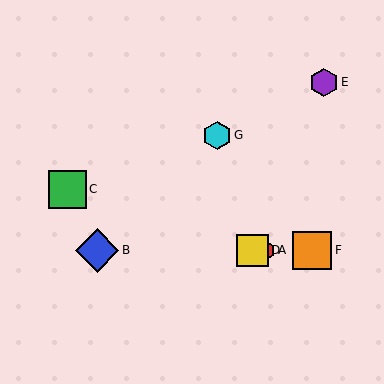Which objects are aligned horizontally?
Objects A, B, D, F are aligned horizontally.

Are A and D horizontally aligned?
Yes, both are at y≈250.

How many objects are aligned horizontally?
4 objects (A, B, D, F) are aligned horizontally.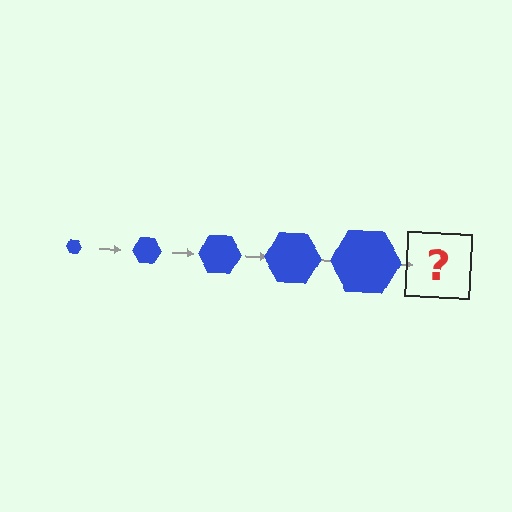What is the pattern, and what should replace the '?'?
The pattern is that the hexagon gets progressively larger each step. The '?' should be a blue hexagon, larger than the previous one.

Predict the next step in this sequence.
The next step is a blue hexagon, larger than the previous one.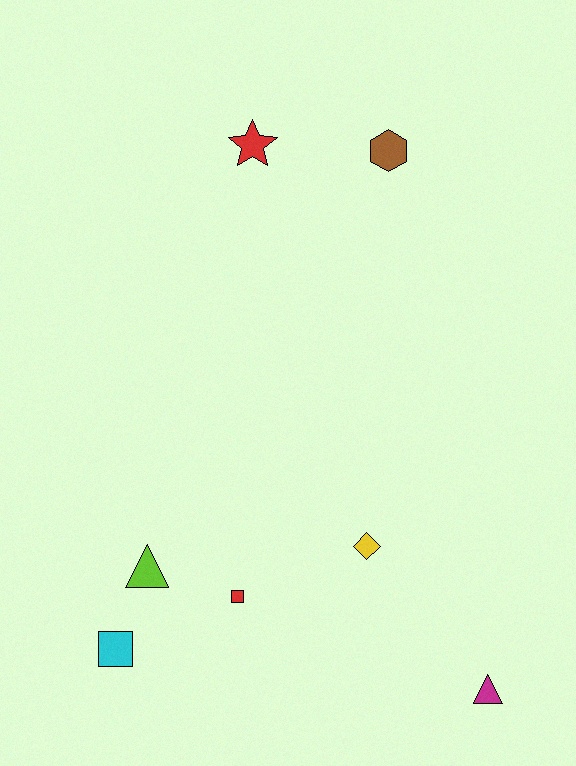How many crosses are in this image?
There are no crosses.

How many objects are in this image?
There are 7 objects.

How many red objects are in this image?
There are 2 red objects.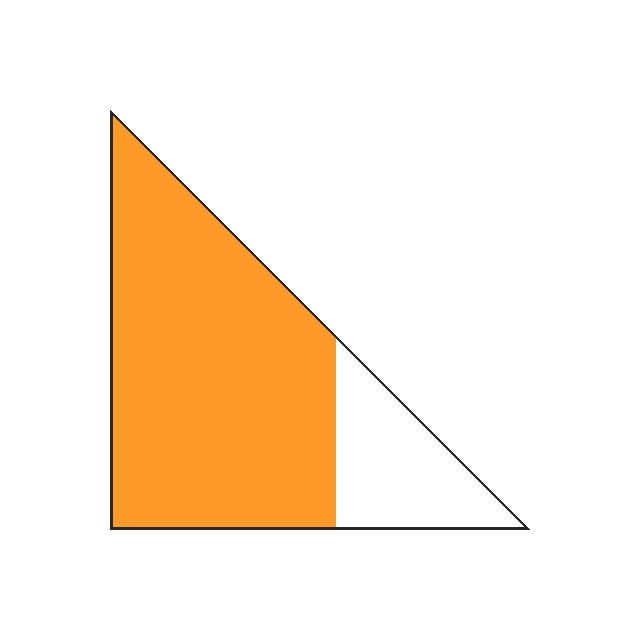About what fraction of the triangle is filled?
About four fifths (4/5).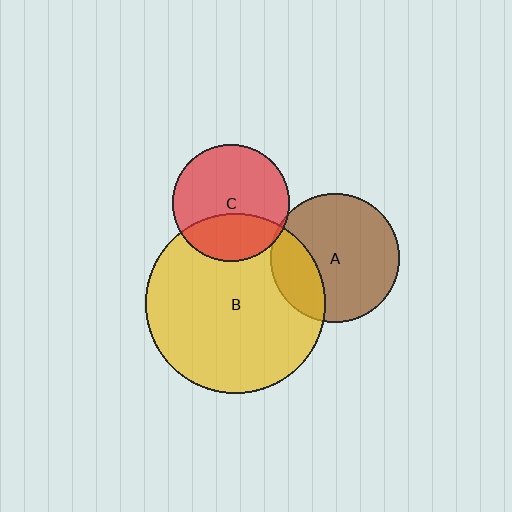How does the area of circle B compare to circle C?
Approximately 2.4 times.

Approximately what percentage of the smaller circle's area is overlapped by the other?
Approximately 5%.